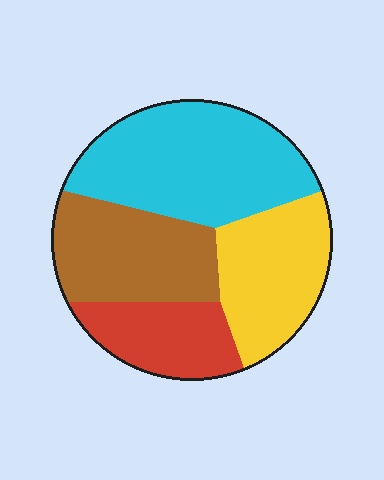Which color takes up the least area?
Red, at roughly 15%.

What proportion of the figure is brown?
Brown covers around 25% of the figure.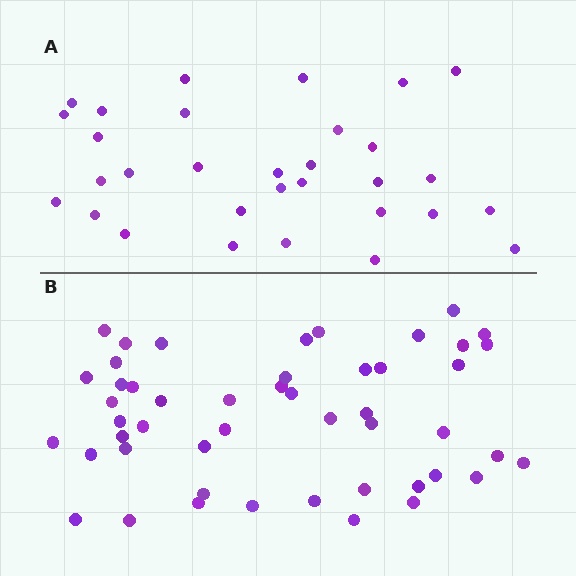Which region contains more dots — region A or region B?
Region B (the bottom region) has more dots.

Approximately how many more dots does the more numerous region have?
Region B has approximately 20 more dots than region A.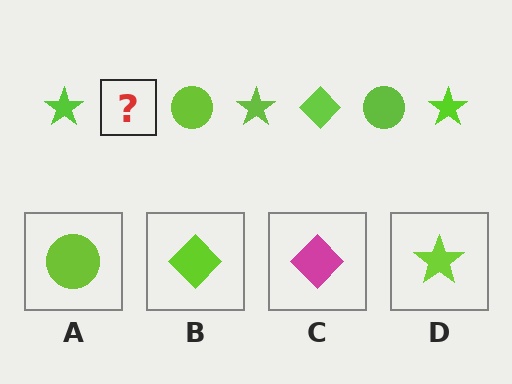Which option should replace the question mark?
Option B.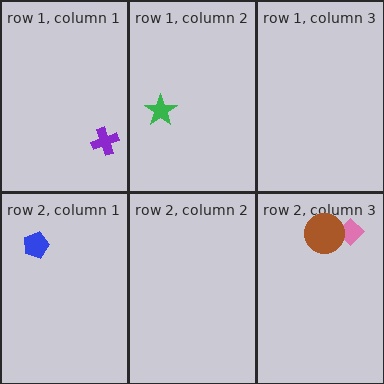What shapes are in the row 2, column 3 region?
The pink diamond, the brown circle.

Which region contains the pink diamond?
The row 2, column 3 region.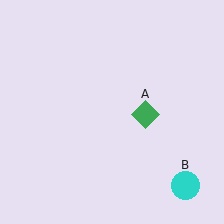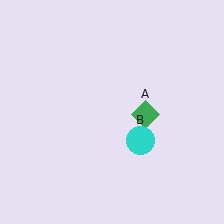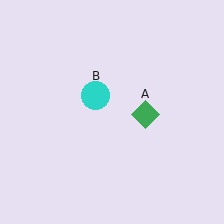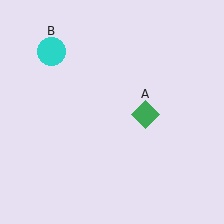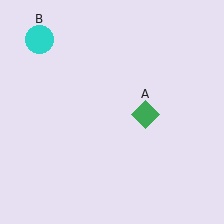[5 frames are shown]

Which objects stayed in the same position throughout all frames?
Green diamond (object A) remained stationary.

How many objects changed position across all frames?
1 object changed position: cyan circle (object B).